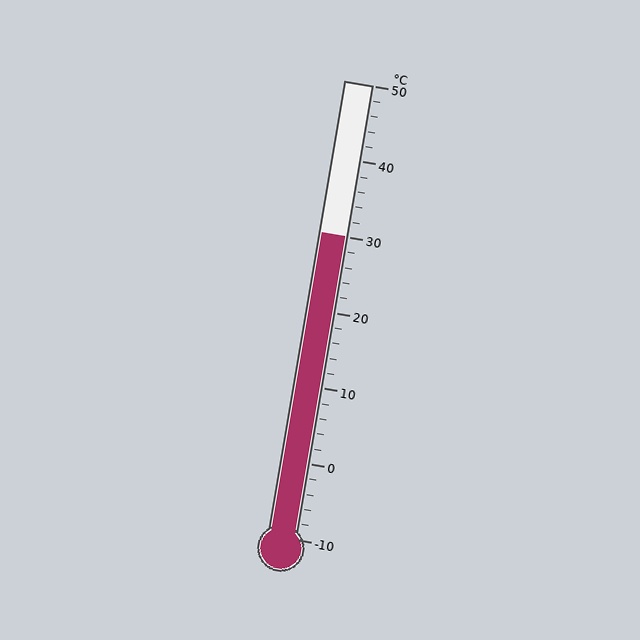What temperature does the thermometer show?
The thermometer shows approximately 30°C.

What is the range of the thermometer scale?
The thermometer scale ranges from -10°C to 50°C.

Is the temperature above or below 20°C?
The temperature is above 20°C.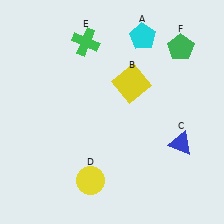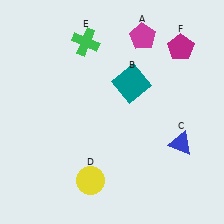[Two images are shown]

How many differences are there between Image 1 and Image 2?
There are 3 differences between the two images.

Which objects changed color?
A changed from cyan to magenta. B changed from yellow to teal. F changed from green to magenta.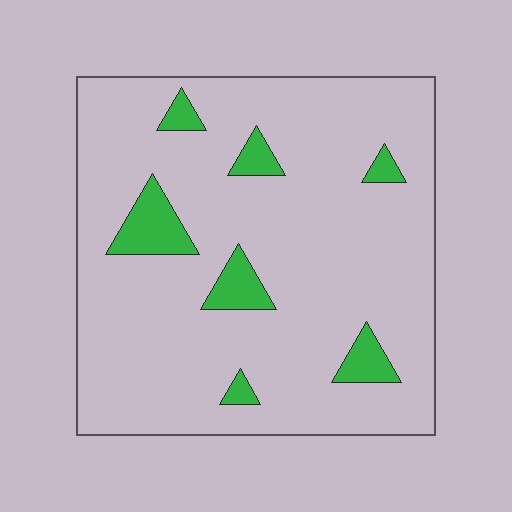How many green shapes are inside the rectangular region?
7.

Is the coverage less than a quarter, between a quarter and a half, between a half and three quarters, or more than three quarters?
Less than a quarter.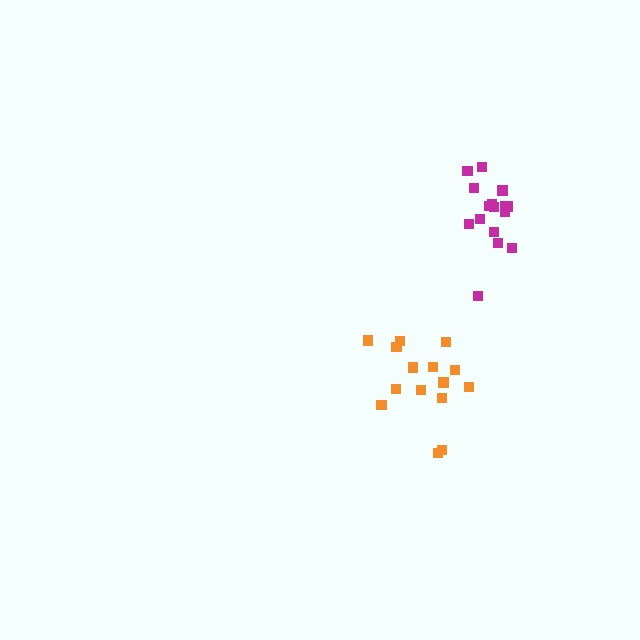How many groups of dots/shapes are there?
There are 2 groups.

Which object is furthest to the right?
The magenta cluster is rightmost.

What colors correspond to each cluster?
The clusters are colored: orange, magenta.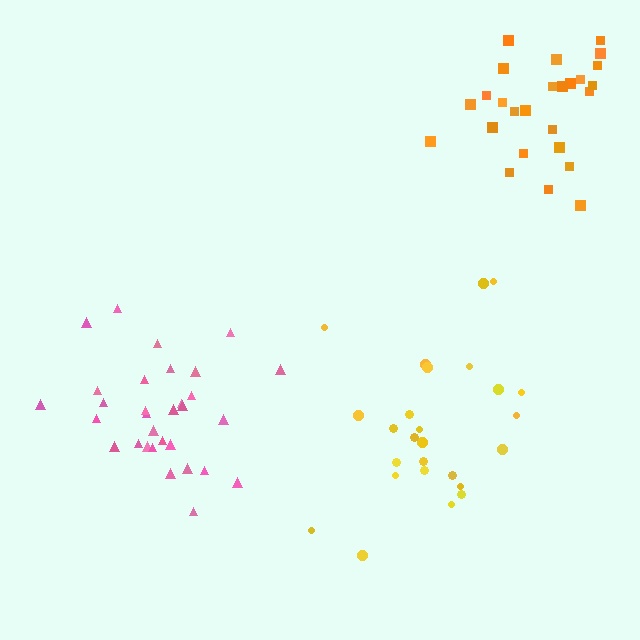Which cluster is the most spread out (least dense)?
Yellow.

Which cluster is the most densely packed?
Orange.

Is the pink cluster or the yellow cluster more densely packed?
Pink.